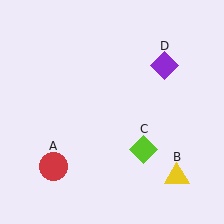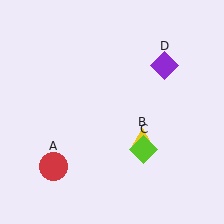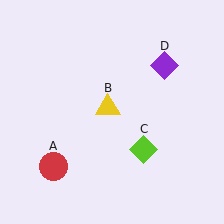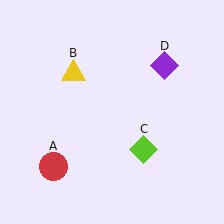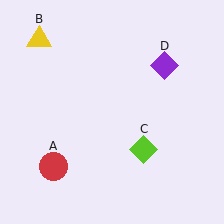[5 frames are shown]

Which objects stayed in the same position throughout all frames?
Red circle (object A) and lime diamond (object C) and purple diamond (object D) remained stationary.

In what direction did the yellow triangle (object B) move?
The yellow triangle (object B) moved up and to the left.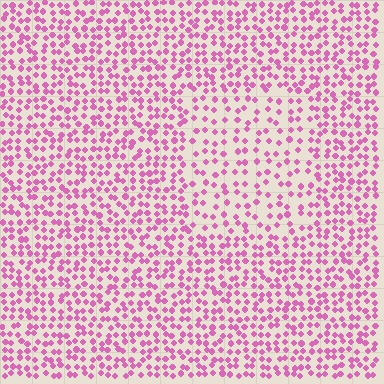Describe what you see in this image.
The image contains small pink elements arranged at two different densities. A rectangle-shaped region is visible where the elements are less densely packed than the surrounding area.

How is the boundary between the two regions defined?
The boundary is defined by a change in element density (approximately 1.7x ratio). All elements are the same color, size, and shape.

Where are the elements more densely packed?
The elements are more densely packed outside the rectangle boundary.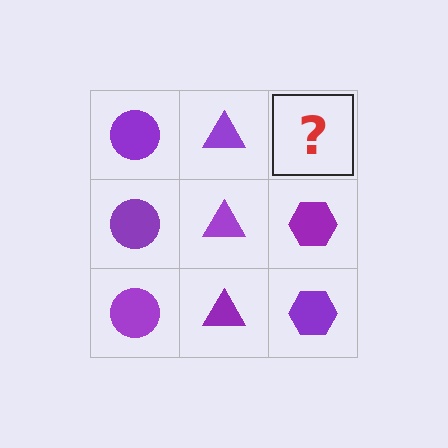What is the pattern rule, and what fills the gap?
The rule is that each column has a consistent shape. The gap should be filled with a purple hexagon.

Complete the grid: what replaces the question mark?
The question mark should be replaced with a purple hexagon.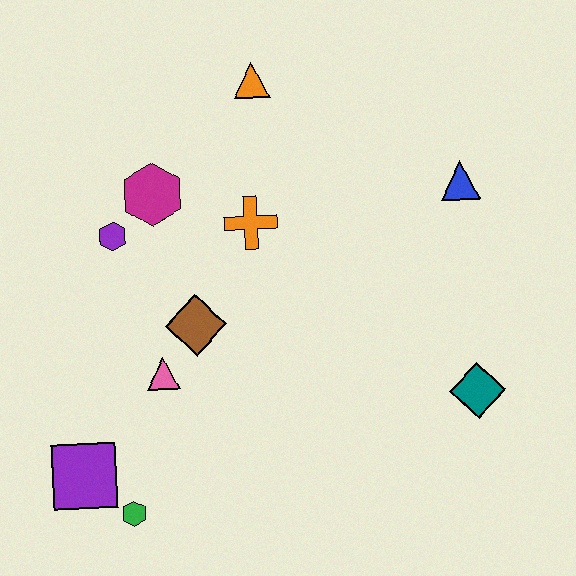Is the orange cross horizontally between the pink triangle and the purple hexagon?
No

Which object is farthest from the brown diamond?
The blue triangle is farthest from the brown diamond.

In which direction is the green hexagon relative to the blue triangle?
The green hexagon is to the left of the blue triangle.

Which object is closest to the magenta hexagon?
The purple hexagon is closest to the magenta hexagon.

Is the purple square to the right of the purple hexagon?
No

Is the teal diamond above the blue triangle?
No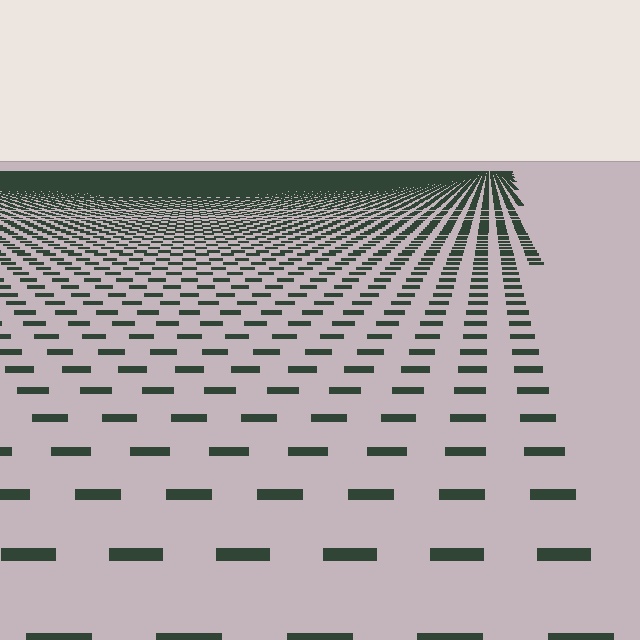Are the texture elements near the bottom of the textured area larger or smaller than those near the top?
Larger. Near the bottom, elements are closer to the viewer and appear at a bigger on-screen size.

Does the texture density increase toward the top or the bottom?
Density increases toward the top.